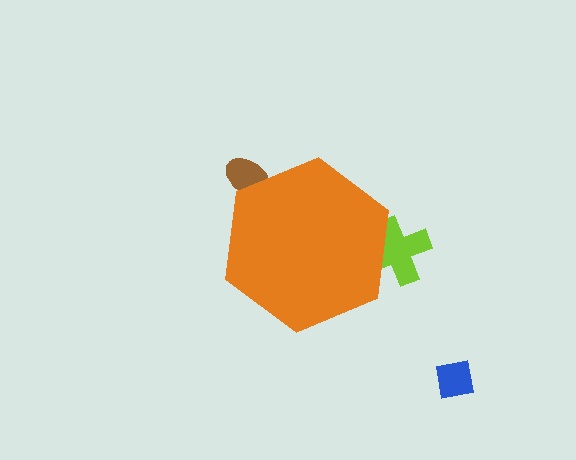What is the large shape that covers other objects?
An orange hexagon.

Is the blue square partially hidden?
No, the blue square is fully visible.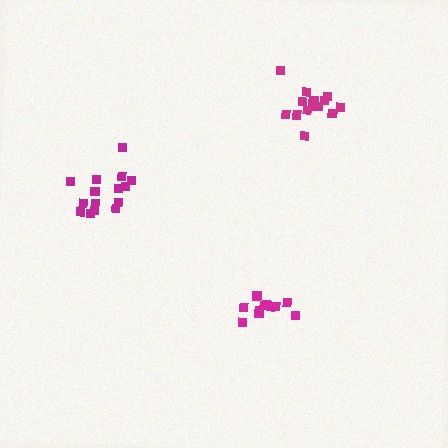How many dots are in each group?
Group 1: 12 dots, Group 2: 15 dots, Group 3: 15 dots (42 total).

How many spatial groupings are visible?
There are 3 spatial groupings.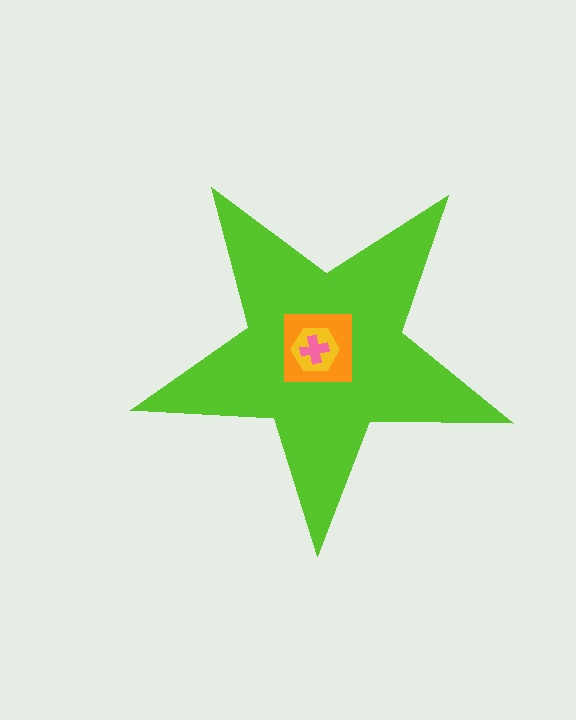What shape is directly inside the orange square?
The yellow hexagon.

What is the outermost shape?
The lime star.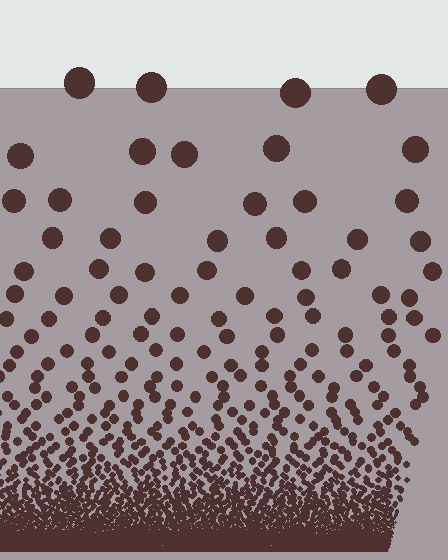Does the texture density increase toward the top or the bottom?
Density increases toward the bottom.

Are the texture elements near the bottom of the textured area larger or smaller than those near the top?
Smaller. The gradient is inverted — elements near the bottom are smaller and denser.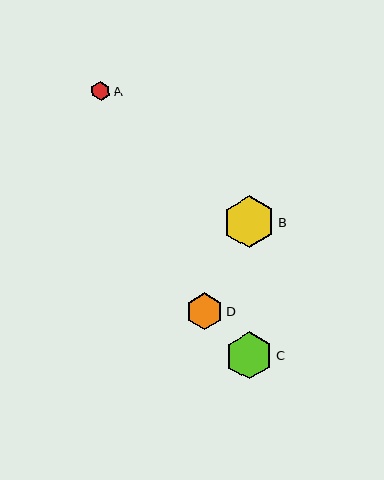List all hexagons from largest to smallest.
From largest to smallest: B, C, D, A.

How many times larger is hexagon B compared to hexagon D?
Hexagon B is approximately 1.4 times the size of hexagon D.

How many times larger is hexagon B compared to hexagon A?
Hexagon B is approximately 2.7 times the size of hexagon A.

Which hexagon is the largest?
Hexagon B is the largest with a size of approximately 52 pixels.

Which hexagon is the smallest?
Hexagon A is the smallest with a size of approximately 20 pixels.